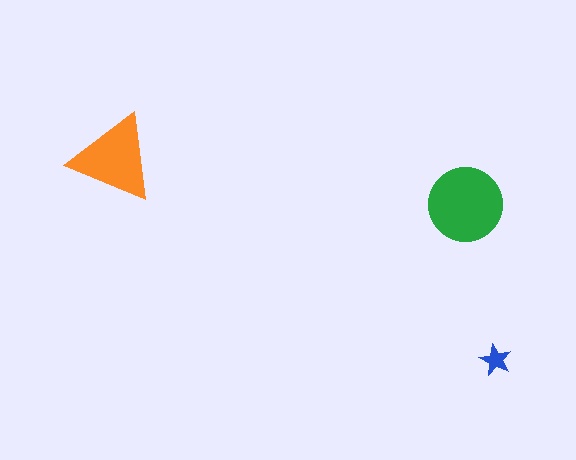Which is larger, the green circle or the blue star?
The green circle.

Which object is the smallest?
The blue star.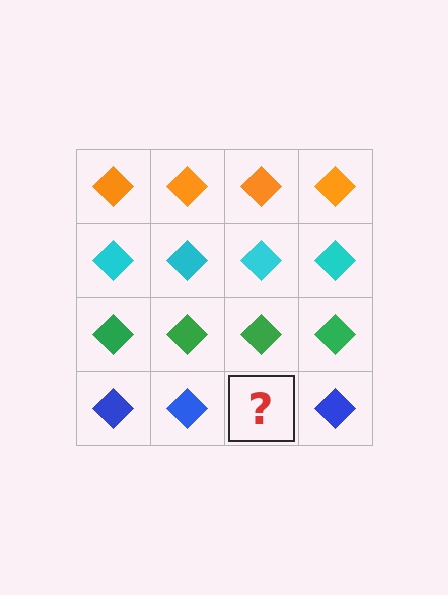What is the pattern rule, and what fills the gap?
The rule is that each row has a consistent color. The gap should be filled with a blue diamond.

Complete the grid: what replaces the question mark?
The question mark should be replaced with a blue diamond.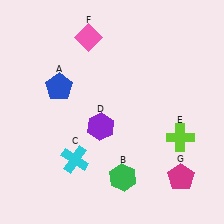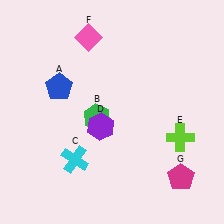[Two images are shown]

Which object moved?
The green hexagon (B) moved up.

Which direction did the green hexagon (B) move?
The green hexagon (B) moved up.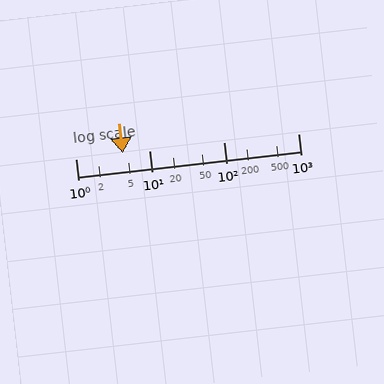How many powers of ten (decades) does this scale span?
The scale spans 3 decades, from 1 to 1000.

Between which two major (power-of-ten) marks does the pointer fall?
The pointer is between 1 and 10.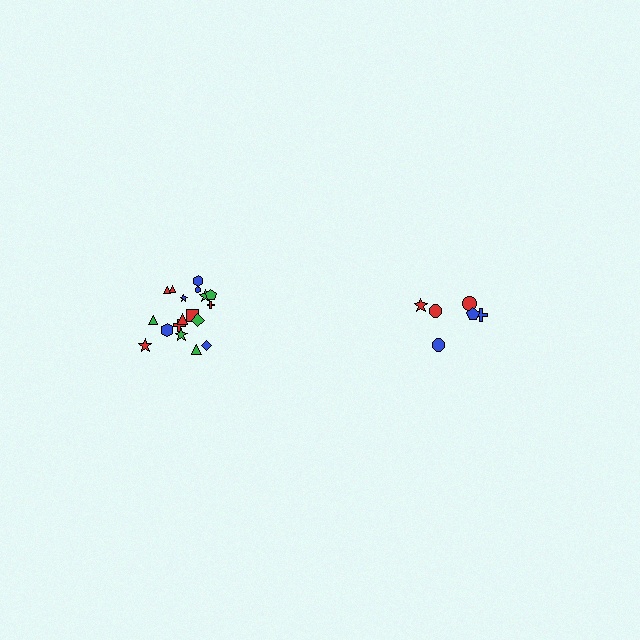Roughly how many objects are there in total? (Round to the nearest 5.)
Roughly 25 objects in total.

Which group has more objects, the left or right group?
The left group.